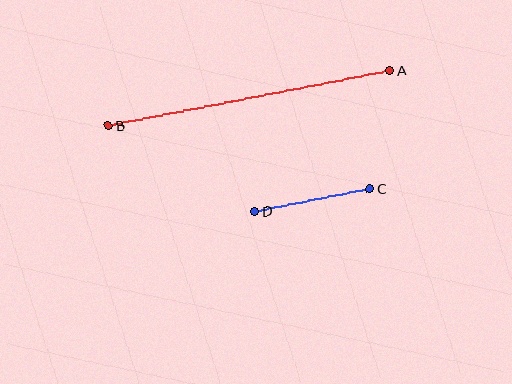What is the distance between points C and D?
The distance is approximately 117 pixels.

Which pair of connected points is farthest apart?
Points A and B are farthest apart.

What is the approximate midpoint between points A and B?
The midpoint is at approximately (249, 98) pixels.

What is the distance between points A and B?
The distance is approximately 287 pixels.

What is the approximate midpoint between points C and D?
The midpoint is at approximately (312, 200) pixels.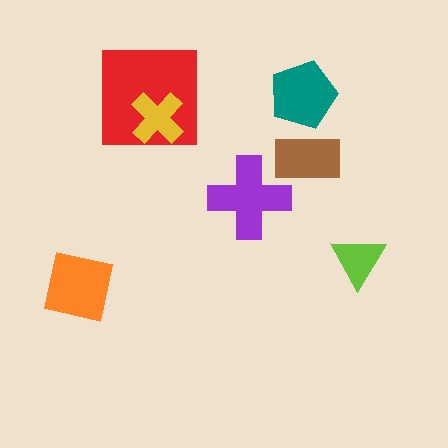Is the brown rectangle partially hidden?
No, no other shape covers it.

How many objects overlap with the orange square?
0 objects overlap with the orange square.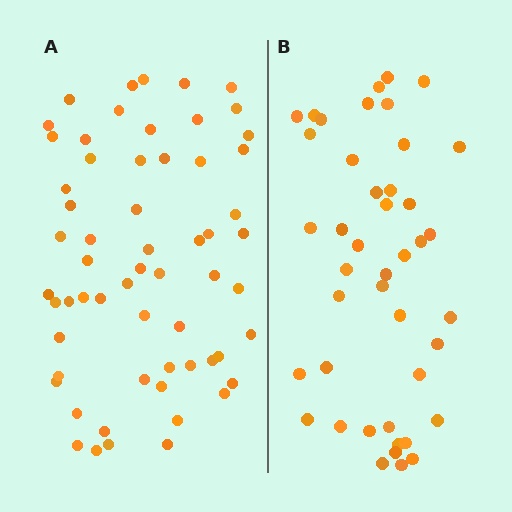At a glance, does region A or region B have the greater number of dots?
Region A (the left region) has more dots.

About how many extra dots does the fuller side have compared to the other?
Region A has approximately 15 more dots than region B.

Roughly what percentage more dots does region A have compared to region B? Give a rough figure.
About 40% more.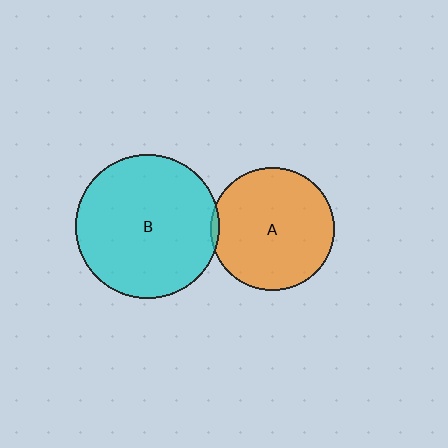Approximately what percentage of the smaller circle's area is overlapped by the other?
Approximately 5%.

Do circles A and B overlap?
Yes.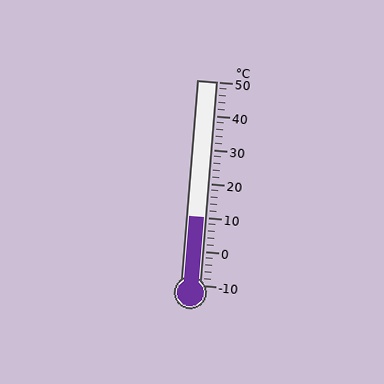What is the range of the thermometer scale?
The thermometer scale ranges from -10°C to 50°C.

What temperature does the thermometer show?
The thermometer shows approximately 10°C.